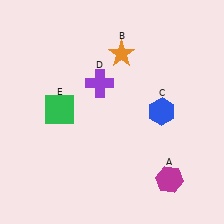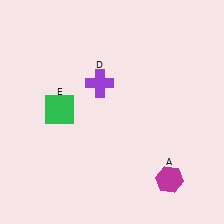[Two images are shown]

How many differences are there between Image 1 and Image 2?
There are 2 differences between the two images.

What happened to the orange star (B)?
The orange star (B) was removed in Image 2. It was in the top-right area of Image 1.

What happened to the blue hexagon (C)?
The blue hexagon (C) was removed in Image 2. It was in the top-right area of Image 1.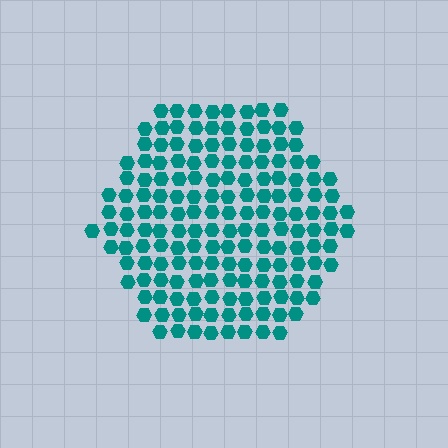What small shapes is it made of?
It is made of small hexagons.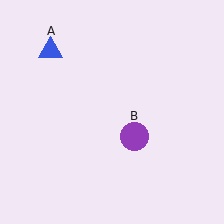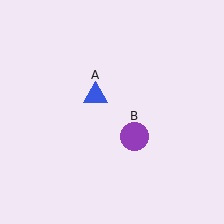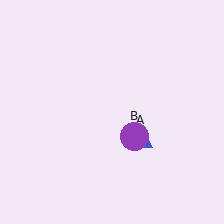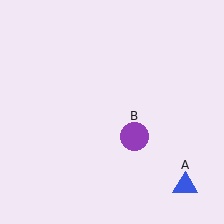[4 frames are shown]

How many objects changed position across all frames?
1 object changed position: blue triangle (object A).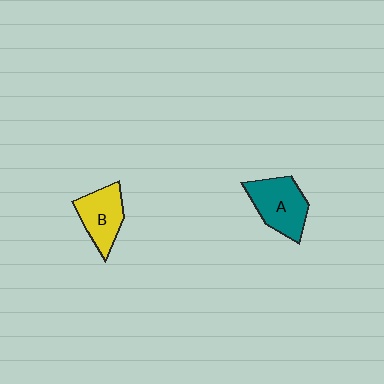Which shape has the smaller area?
Shape B (yellow).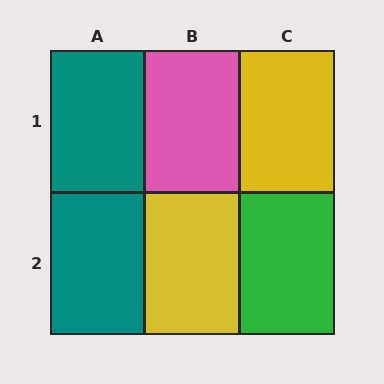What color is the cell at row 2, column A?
Teal.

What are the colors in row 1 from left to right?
Teal, pink, yellow.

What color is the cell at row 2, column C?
Green.